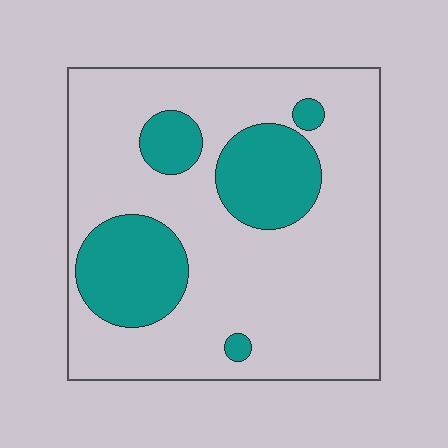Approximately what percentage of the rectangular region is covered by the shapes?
Approximately 25%.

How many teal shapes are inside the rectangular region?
5.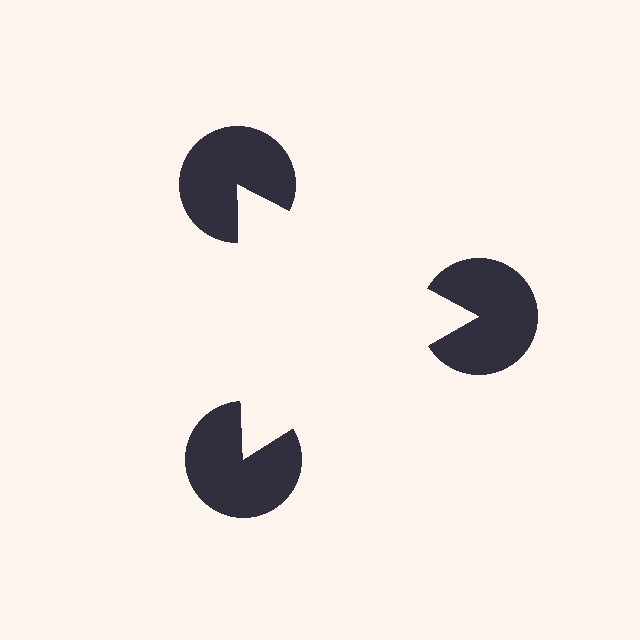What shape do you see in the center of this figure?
An illusory triangle — its edges are inferred from the aligned wedge cuts in the pac-man discs, not physically drawn.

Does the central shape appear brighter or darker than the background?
It typically appears slightly brighter than the background, even though no actual brightness change is drawn.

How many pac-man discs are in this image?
There are 3 — one at each vertex of the illusory triangle.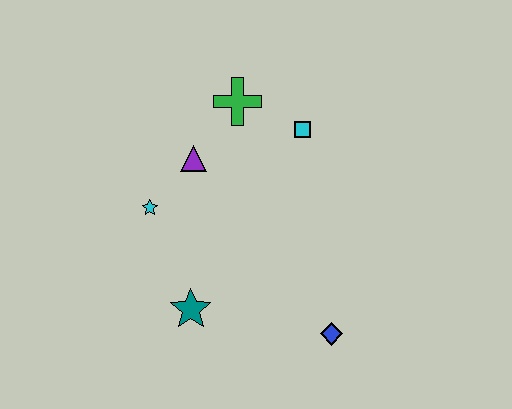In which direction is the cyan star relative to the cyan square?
The cyan star is to the left of the cyan square.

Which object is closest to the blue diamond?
The teal star is closest to the blue diamond.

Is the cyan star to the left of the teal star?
Yes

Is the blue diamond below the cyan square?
Yes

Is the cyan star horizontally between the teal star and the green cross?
No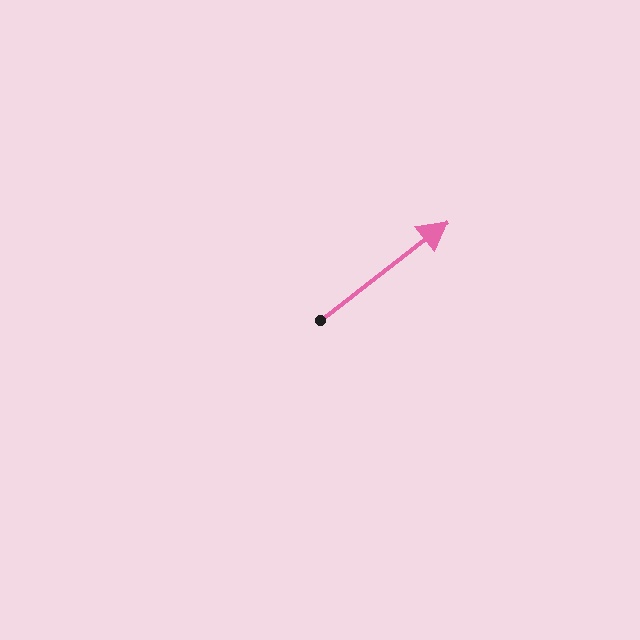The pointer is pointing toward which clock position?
Roughly 2 o'clock.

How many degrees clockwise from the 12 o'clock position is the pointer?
Approximately 52 degrees.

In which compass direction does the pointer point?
Northeast.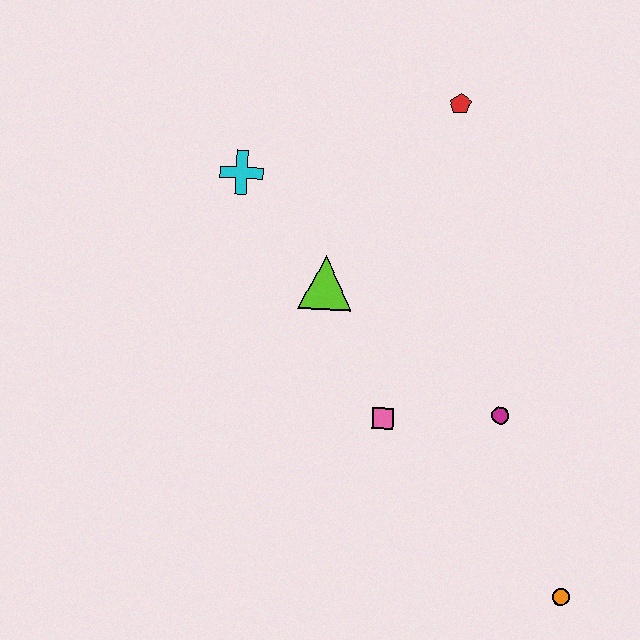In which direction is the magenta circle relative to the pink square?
The magenta circle is to the right of the pink square.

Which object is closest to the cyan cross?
The lime triangle is closest to the cyan cross.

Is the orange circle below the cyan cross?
Yes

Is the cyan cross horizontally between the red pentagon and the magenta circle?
No